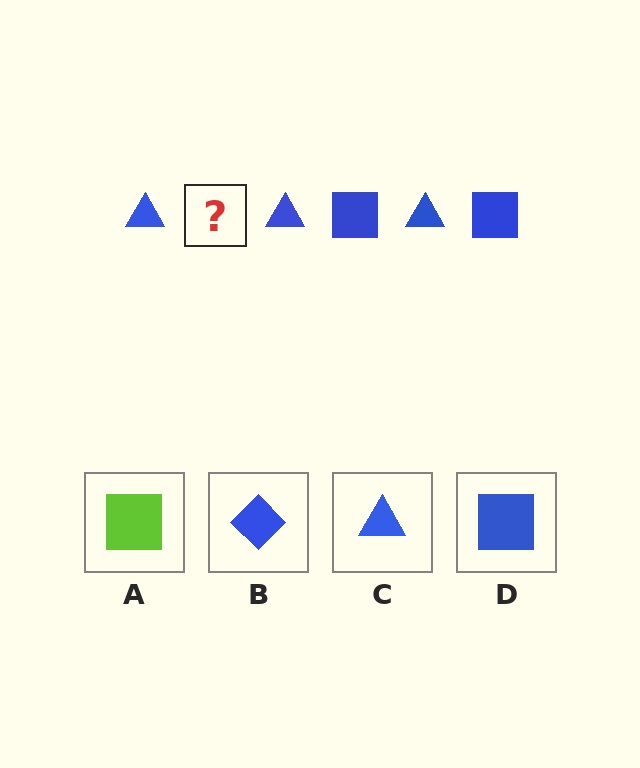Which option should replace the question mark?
Option D.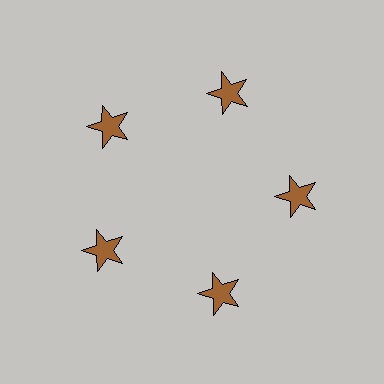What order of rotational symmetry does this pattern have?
This pattern has 5-fold rotational symmetry.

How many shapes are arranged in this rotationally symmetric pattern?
There are 5 shapes, arranged in 5 groups of 1.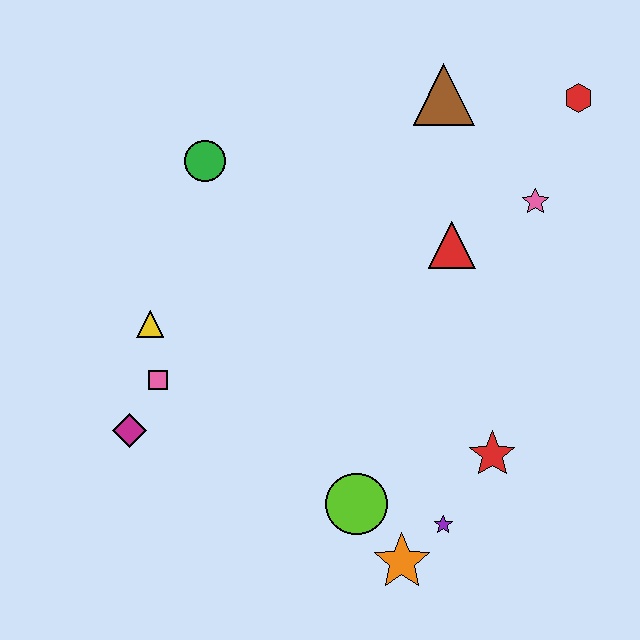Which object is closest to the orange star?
The purple star is closest to the orange star.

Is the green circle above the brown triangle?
No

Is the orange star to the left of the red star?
Yes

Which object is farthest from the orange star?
The red hexagon is farthest from the orange star.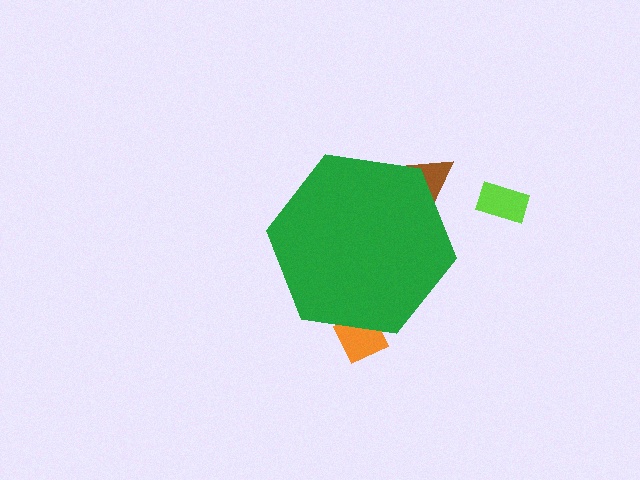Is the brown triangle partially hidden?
Yes, the brown triangle is partially hidden behind the green hexagon.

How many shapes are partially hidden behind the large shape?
2 shapes are partially hidden.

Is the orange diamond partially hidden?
Yes, the orange diamond is partially hidden behind the green hexagon.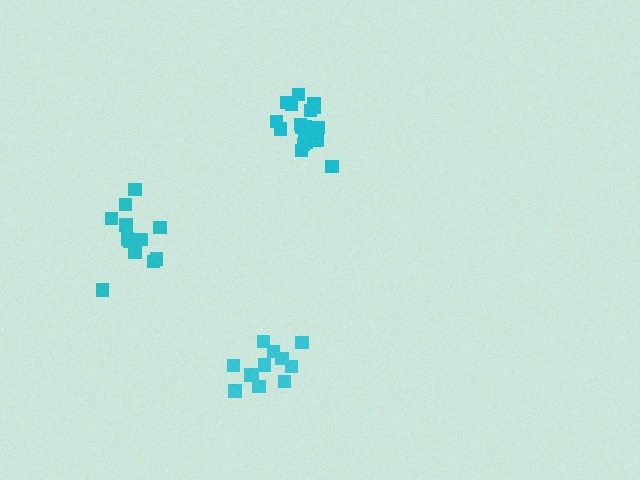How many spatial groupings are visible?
There are 3 spatial groupings.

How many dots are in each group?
Group 1: 18 dots, Group 2: 12 dots, Group 3: 12 dots (42 total).